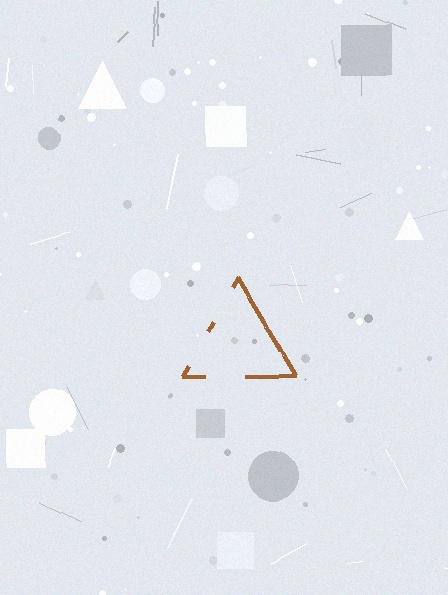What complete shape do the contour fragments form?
The contour fragments form a triangle.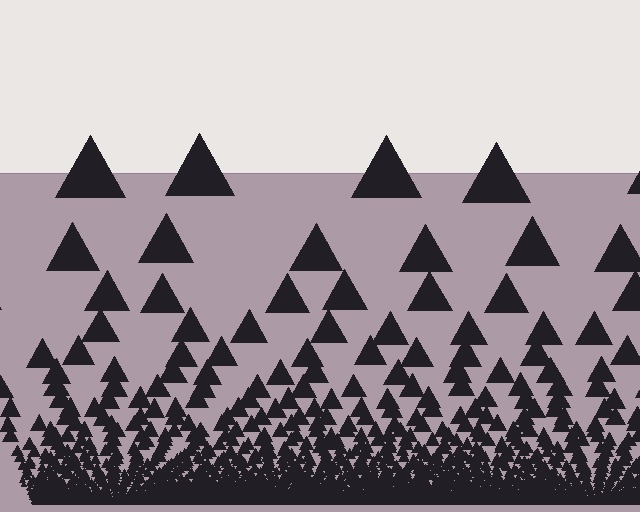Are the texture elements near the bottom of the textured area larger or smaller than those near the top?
Smaller. The gradient is inverted — elements near the bottom are smaller and denser.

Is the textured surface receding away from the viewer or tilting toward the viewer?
The surface appears to tilt toward the viewer. Texture elements get larger and sparser toward the top.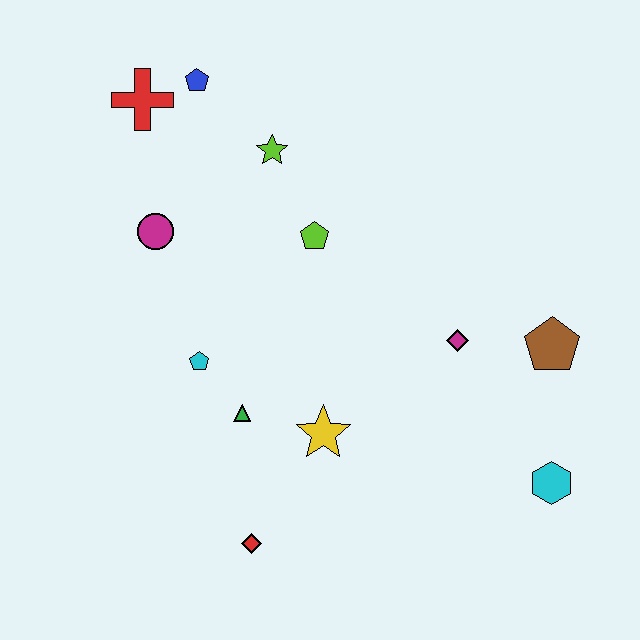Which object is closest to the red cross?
The blue pentagon is closest to the red cross.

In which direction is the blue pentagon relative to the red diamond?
The blue pentagon is above the red diamond.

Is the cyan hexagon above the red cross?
No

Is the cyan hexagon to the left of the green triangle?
No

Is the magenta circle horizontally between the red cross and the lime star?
Yes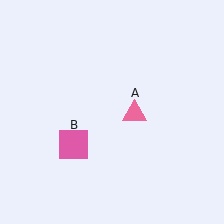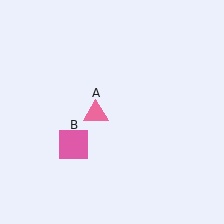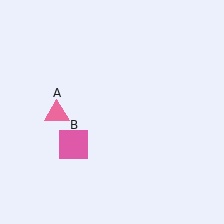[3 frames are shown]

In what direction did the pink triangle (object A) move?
The pink triangle (object A) moved left.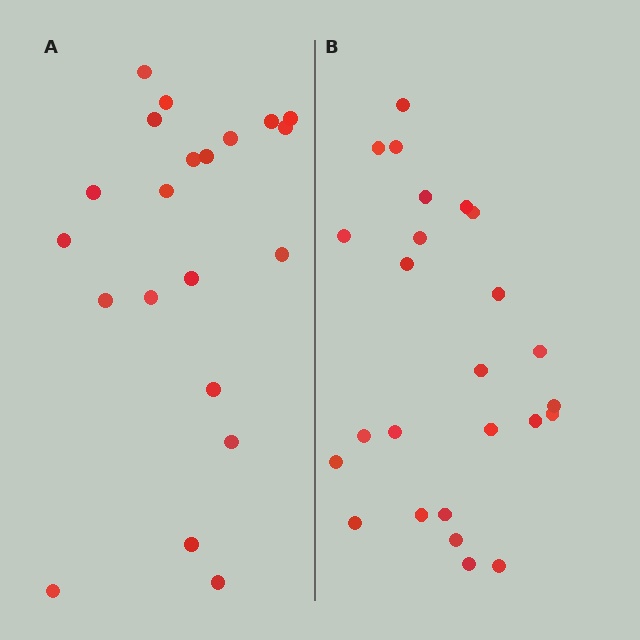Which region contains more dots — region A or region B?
Region B (the right region) has more dots.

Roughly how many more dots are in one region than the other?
Region B has about 4 more dots than region A.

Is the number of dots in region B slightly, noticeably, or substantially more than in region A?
Region B has only slightly more — the two regions are fairly close. The ratio is roughly 1.2 to 1.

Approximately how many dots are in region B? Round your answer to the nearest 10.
About 20 dots. (The exact count is 25, which rounds to 20.)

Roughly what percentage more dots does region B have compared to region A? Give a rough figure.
About 20% more.